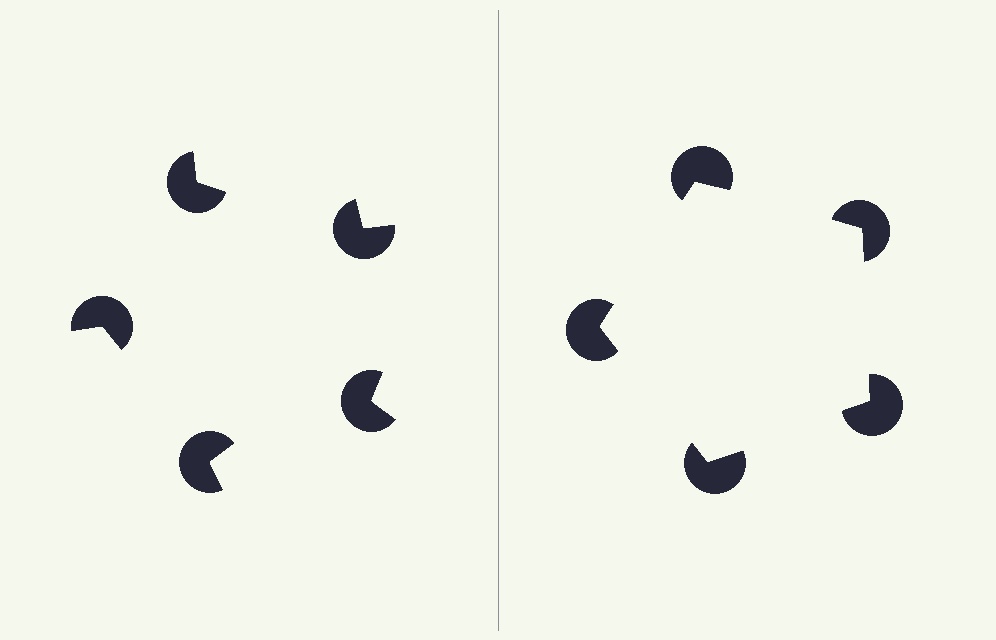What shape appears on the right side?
An illusory pentagon.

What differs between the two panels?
The pac-man discs are positioned identically on both sides; only the wedge orientations differ. On the right they align to a pentagon; on the left they are misaligned.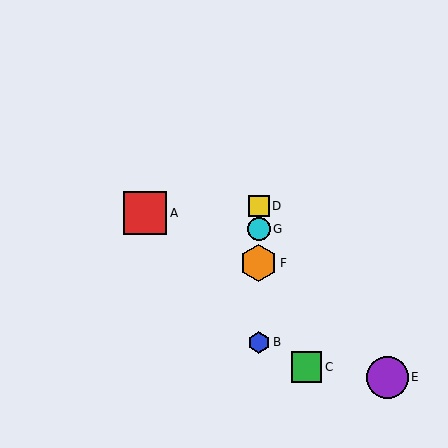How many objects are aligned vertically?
4 objects (B, D, F, G) are aligned vertically.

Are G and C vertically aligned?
No, G is at x≈259 and C is at x≈306.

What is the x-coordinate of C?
Object C is at x≈306.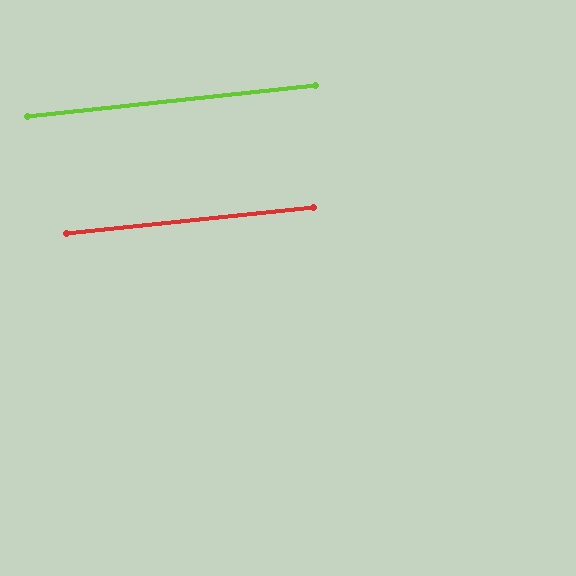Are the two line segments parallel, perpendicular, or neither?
Parallel — their directions differ by only 0.2°.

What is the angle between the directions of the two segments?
Approximately 0 degrees.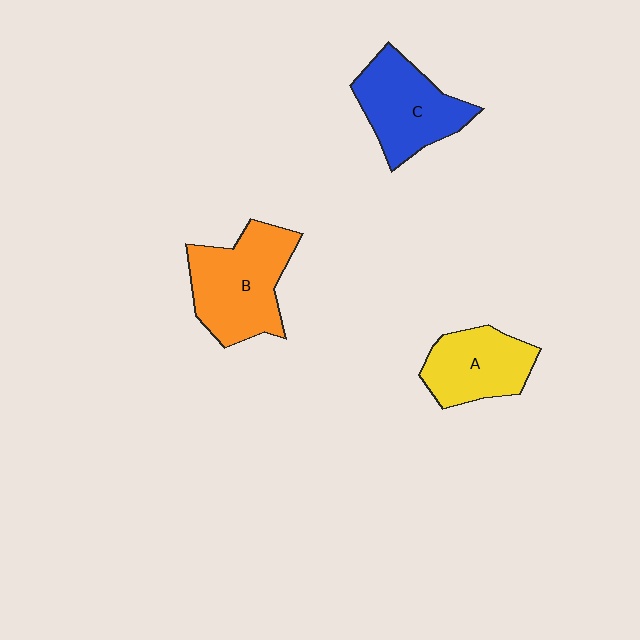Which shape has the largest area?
Shape B (orange).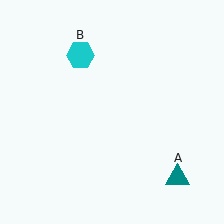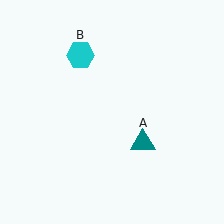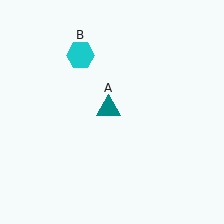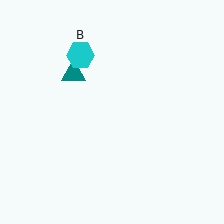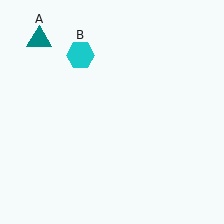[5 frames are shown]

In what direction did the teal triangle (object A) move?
The teal triangle (object A) moved up and to the left.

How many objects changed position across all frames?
1 object changed position: teal triangle (object A).